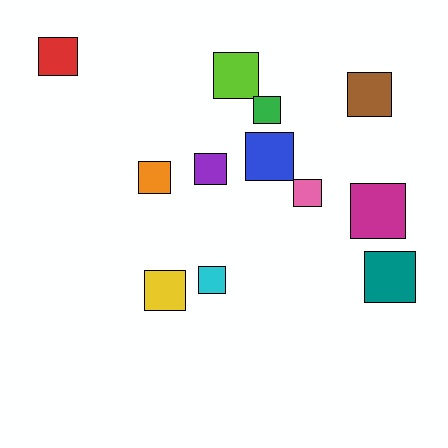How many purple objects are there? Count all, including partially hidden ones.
There is 1 purple object.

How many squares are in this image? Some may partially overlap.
There are 12 squares.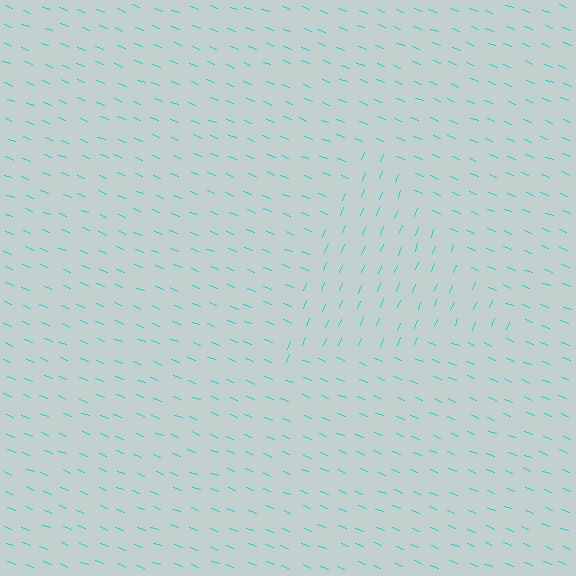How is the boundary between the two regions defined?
The boundary is defined purely by a change in line orientation (approximately 90 degrees difference). All lines are the same color and thickness.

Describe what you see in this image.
The image is filled with small cyan line segments. A triangle region in the image has lines oriented differently from the surrounding lines, creating a visible texture boundary.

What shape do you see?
I see a triangle.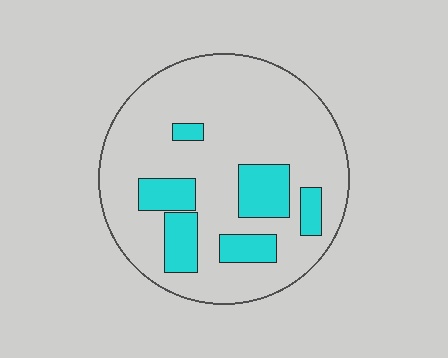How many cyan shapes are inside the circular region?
6.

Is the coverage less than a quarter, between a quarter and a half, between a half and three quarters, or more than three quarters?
Less than a quarter.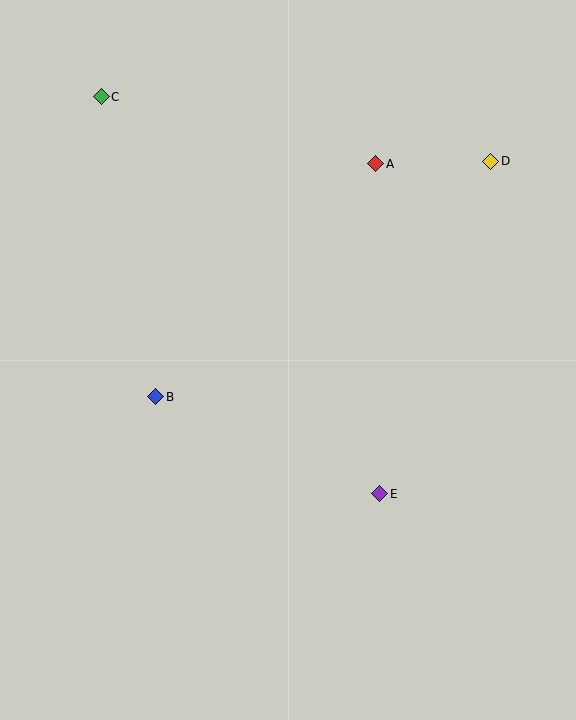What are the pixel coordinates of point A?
Point A is at (376, 164).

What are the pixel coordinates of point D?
Point D is at (491, 161).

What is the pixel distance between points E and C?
The distance between E and C is 485 pixels.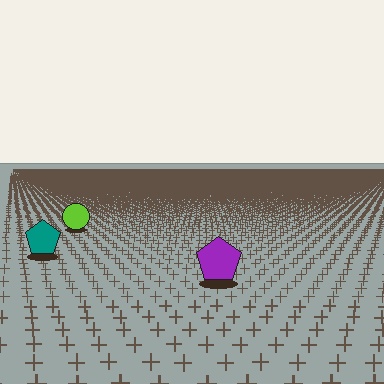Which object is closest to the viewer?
The purple pentagon is closest. The texture marks near it are larger and more spread out.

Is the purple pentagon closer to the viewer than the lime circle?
Yes. The purple pentagon is closer — you can tell from the texture gradient: the ground texture is coarser near it.